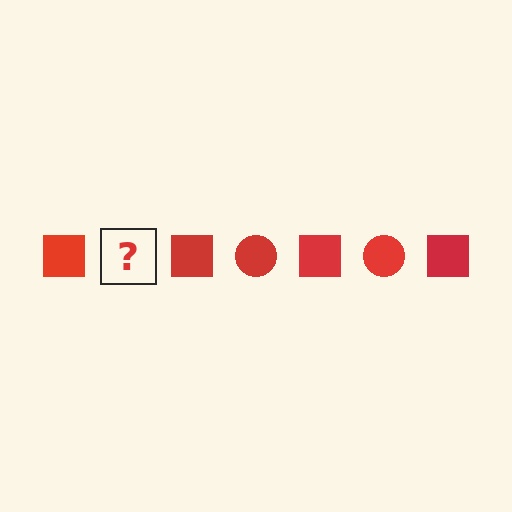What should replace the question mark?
The question mark should be replaced with a red circle.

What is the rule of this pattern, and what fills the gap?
The rule is that the pattern cycles through square, circle shapes in red. The gap should be filled with a red circle.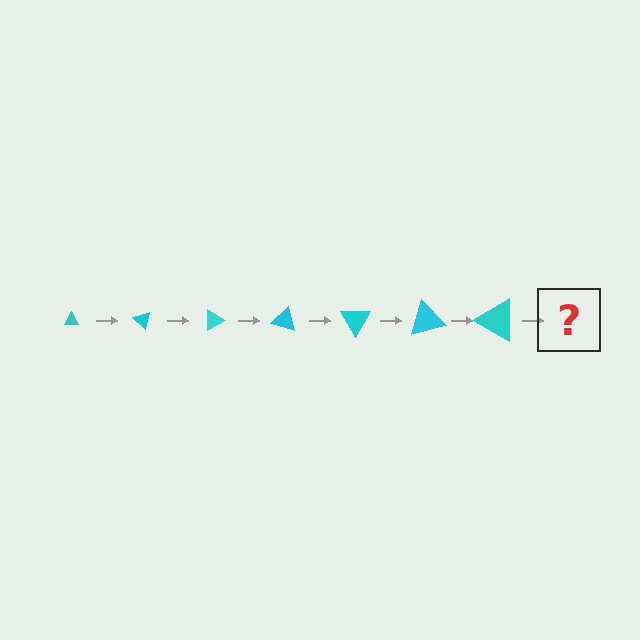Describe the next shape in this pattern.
It should be a triangle, larger than the previous one and rotated 315 degrees from the start.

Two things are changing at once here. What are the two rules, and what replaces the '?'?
The two rules are that the triangle grows larger each step and it rotates 45 degrees each step. The '?' should be a triangle, larger than the previous one and rotated 315 degrees from the start.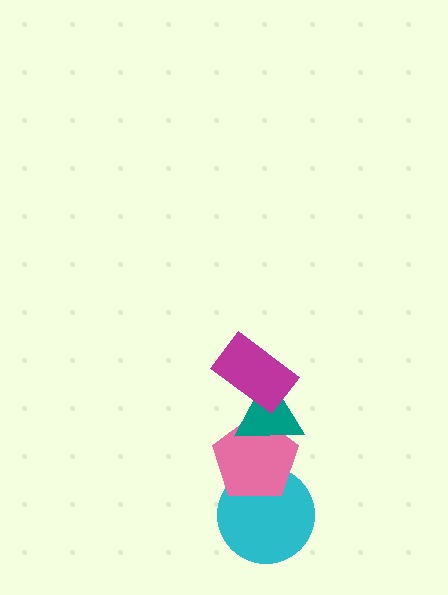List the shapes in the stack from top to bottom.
From top to bottom: the magenta rectangle, the teal triangle, the pink pentagon, the cyan circle.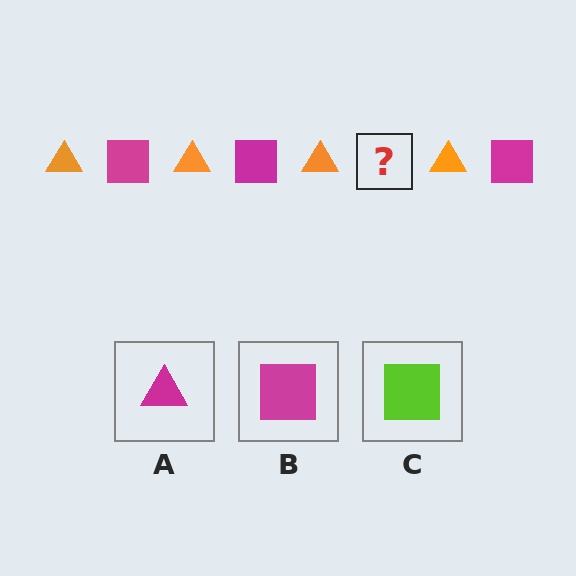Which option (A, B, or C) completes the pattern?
B.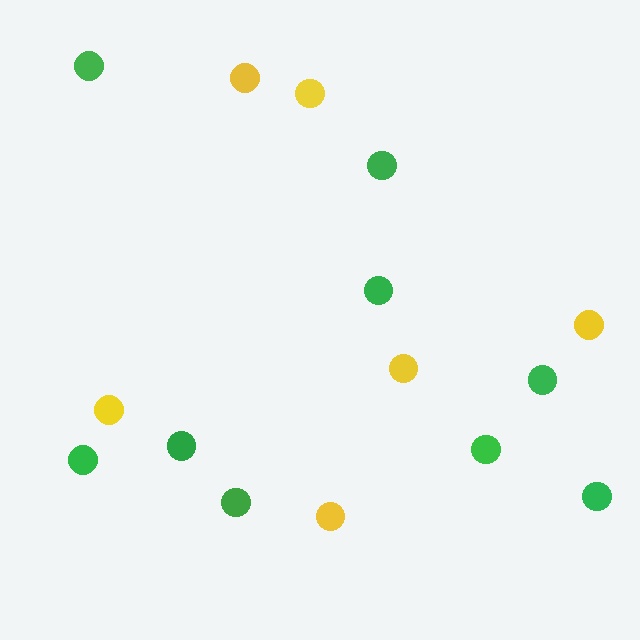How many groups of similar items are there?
There are 2 groups: one group of yellow circles (6) and one group of green circles (9).